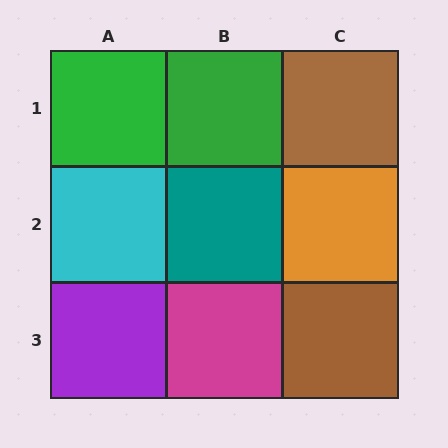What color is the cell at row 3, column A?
Purple.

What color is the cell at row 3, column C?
Brown.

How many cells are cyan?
1 cell is cyan.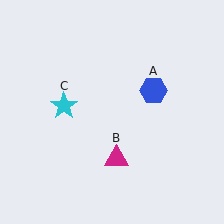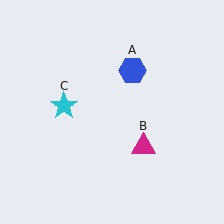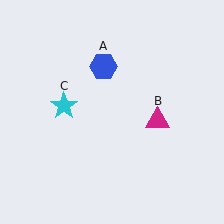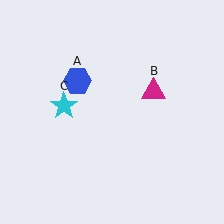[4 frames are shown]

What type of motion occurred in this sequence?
The blue hexagon (object A), magenta triangle (object B) rotated counterclockwise around the center of the scene.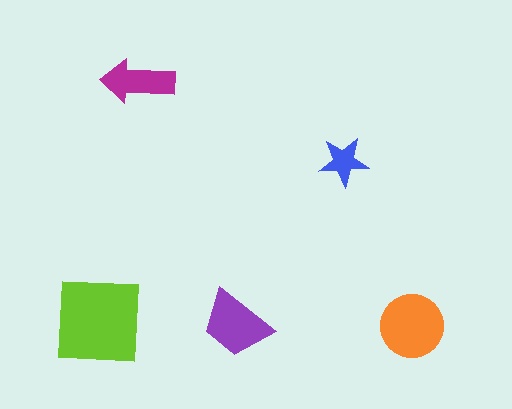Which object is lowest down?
The orange circle is bottommost.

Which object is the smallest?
The blue star.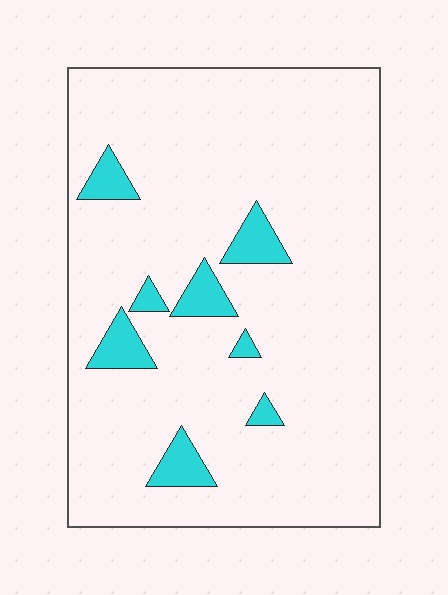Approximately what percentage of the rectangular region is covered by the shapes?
Approximately 10%.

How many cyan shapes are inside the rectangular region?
8.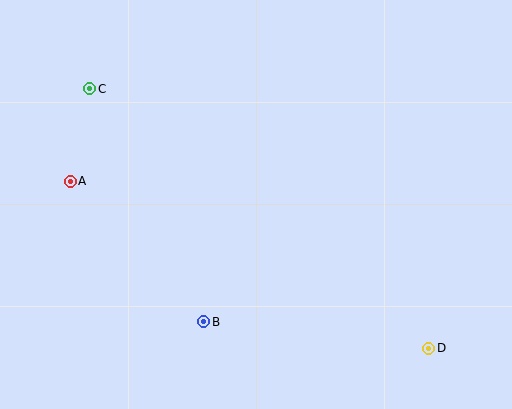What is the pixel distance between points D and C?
The distance between D and C is 427 pixels.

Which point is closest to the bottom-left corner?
Point B is closest to the bottom-left corner.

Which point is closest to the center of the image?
Point B at (204, 322) is closest to the center.